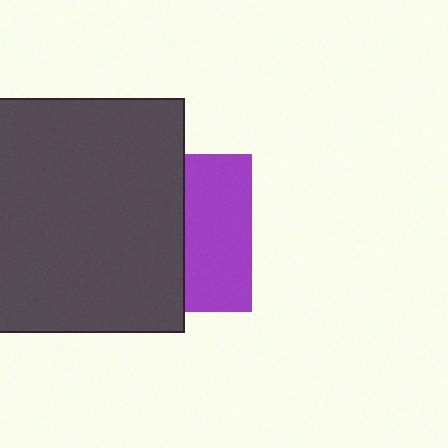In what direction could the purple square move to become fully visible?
The purple square could move right. That would shift it out from behind the dark gray square entirely.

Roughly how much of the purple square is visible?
A small part of it is visible (roughly 42%).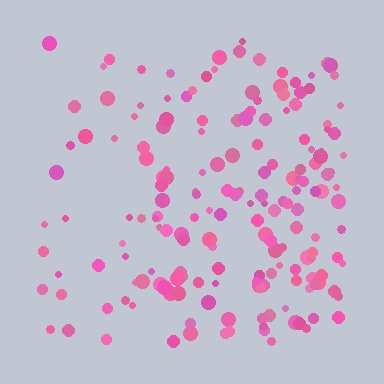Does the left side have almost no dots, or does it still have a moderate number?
Still a moderate number, just noticeably fewer than the right.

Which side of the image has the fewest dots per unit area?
The left.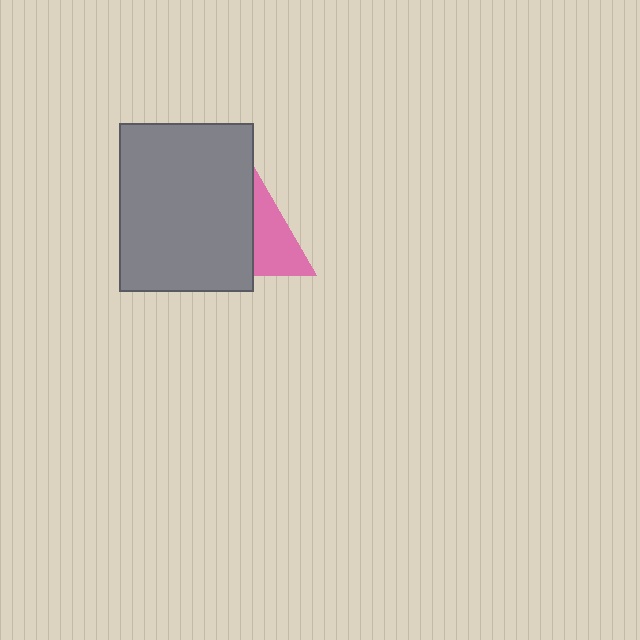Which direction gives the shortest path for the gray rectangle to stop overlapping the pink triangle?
Moving left gives the shortest separation.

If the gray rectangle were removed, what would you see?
You would see the complete pink triangle.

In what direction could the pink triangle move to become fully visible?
The pink triangle could move right. That would shift it out from behind the gray rectangle entirely.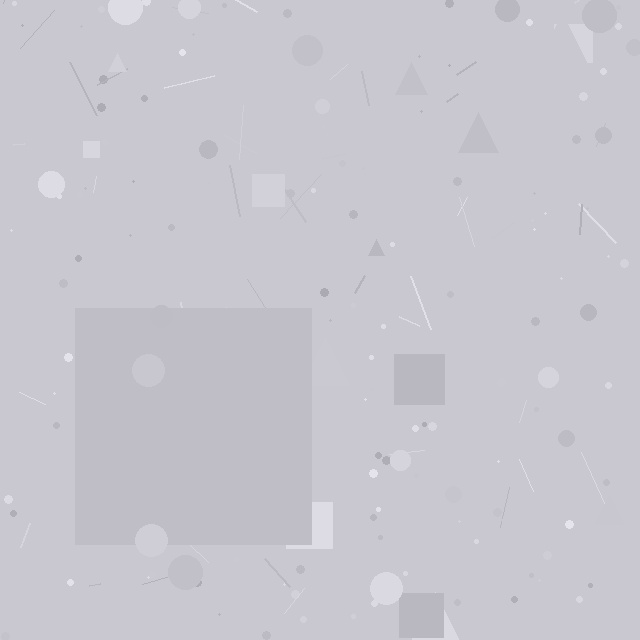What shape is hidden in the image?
A square is hidden in the image.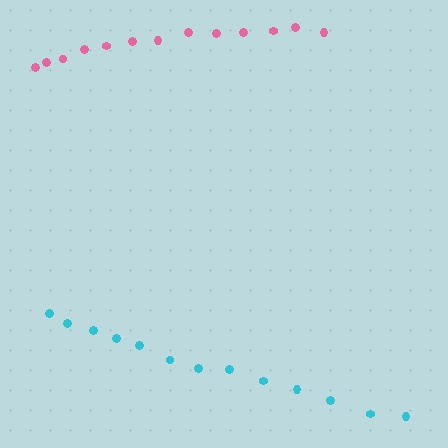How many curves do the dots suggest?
There are 2 distinct paths.